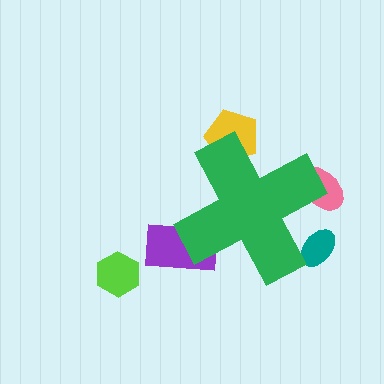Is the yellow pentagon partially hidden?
Yes, the yellow pentagon is partially hidden behind the green cross.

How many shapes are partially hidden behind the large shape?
4 shapes are partially hidden.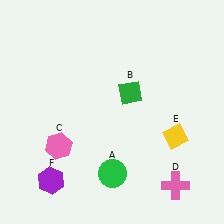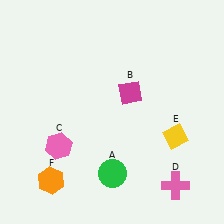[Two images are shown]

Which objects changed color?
B changed from green to magenta. F changed from purple to orange.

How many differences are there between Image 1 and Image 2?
There are 2 differences between the two images.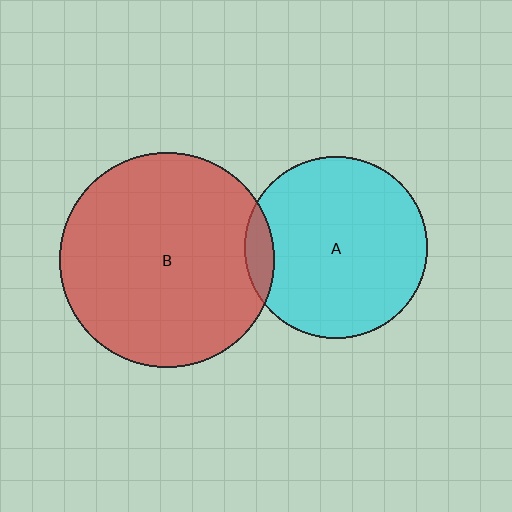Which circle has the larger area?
Circle B (red).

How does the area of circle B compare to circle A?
Approximately 1.4 times.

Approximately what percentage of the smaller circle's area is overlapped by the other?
Approximately 10%.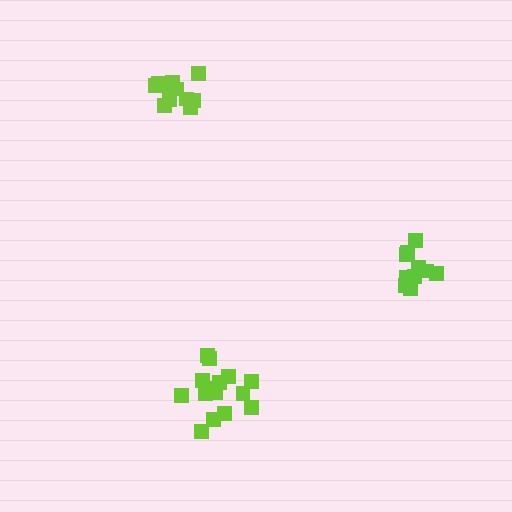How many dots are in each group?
Group 1: 11 dots, Group 2: 10 dots, Group 3: 15 dots (36 total).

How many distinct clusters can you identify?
There are 3 distinct clusters.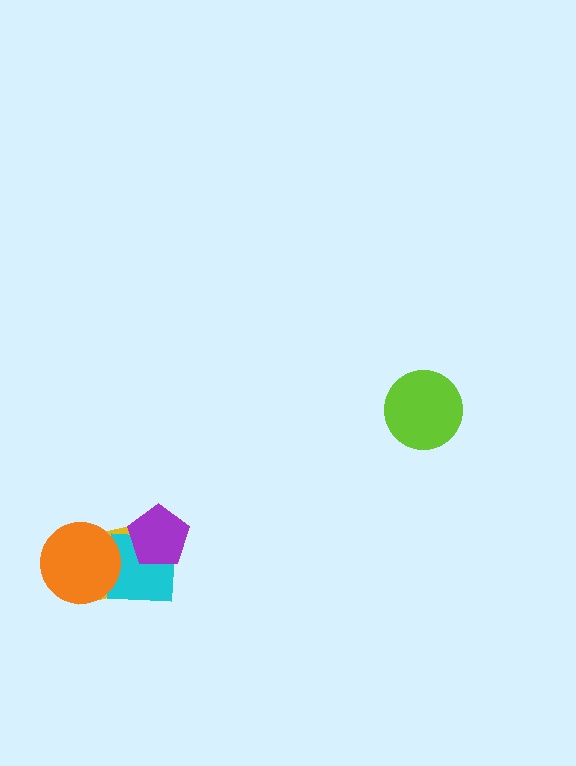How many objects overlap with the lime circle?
0 objects overlap with the lime circle.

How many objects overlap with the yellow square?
3 objects overlap with the yellow square.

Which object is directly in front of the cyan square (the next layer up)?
The purple pentagon is directly in front of the cyan square.